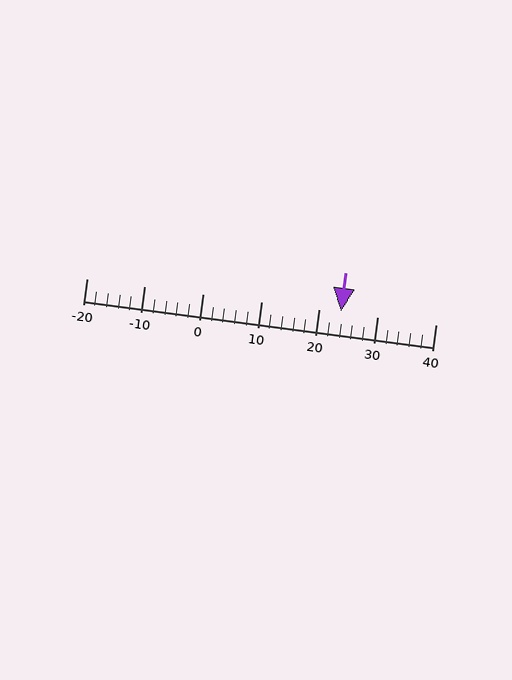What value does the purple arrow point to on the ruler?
The purple arrow points to approximately 24.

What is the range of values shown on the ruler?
The ruler shows values from -20 to 40.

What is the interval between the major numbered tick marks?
The major tick marks are spaced 10 units apart.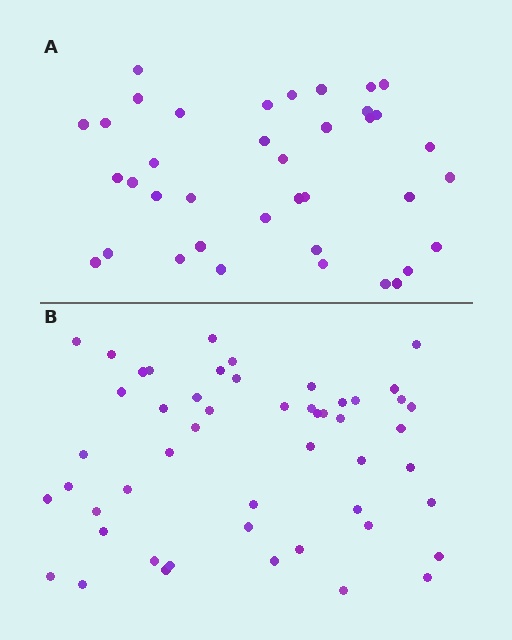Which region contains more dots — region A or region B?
Region B (the bottom region) has more dots.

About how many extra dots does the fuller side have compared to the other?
Region B has approximately 15 more dots than region A.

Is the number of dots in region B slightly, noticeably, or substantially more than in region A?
Region B has noticeably more, but not dramatically so. The ratio is roughly 1.3 to 1.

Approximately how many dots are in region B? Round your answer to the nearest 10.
About 50 dots. (The exact count is 51, which rounds to 50.)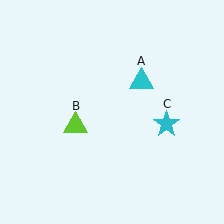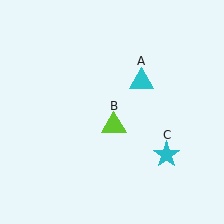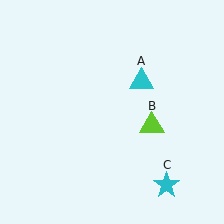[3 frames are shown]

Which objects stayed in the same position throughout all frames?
Cyan triangle (object A) remained stationary.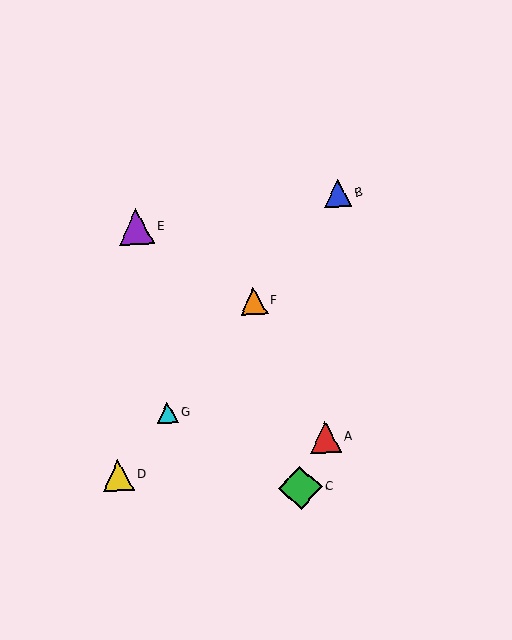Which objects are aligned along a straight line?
Objects B, D, F, G are aligned along a straight line.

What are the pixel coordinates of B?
Object B is at (338, 193).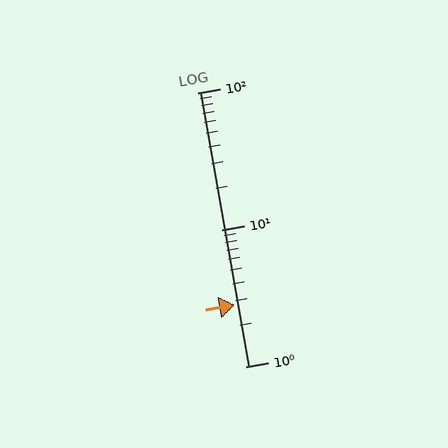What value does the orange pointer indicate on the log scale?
The pointer indicates approximately 2.8.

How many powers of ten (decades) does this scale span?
The scale spans 2 decades, from 1 to 100.